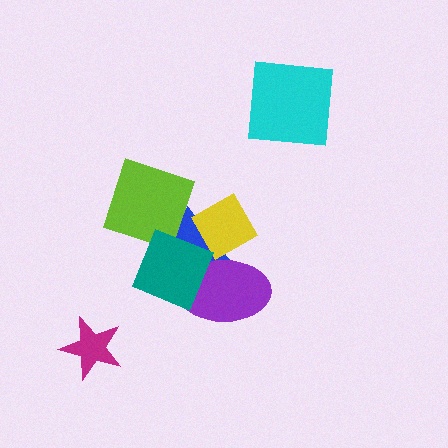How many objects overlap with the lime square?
2 objects overlap with the lime square.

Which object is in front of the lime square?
The teal diamond is in front of the lime square.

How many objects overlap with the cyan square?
0 objects overlap with the cyan square.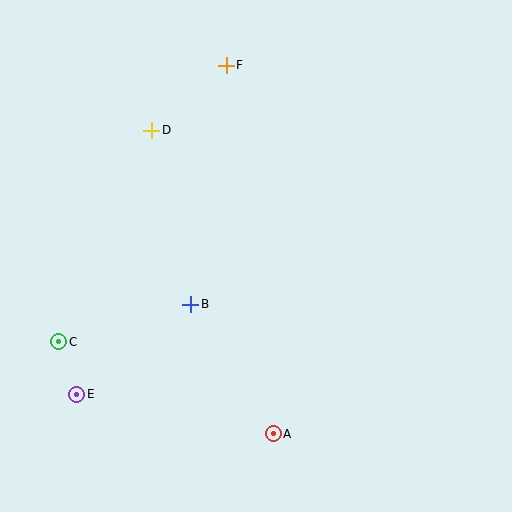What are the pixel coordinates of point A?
Point A is at (273, 434).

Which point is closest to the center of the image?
Point B at (191, 304) is closest to the center.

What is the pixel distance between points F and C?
The distance between F and C is 323 pixels.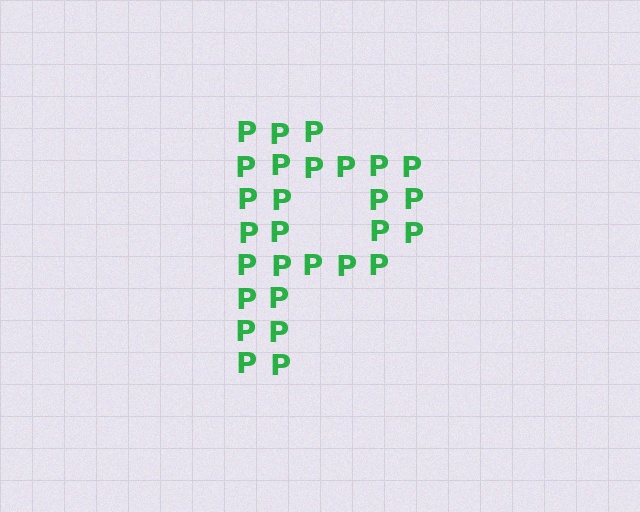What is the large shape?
The large shape is the letter P.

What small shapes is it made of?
It is made of small letter P's.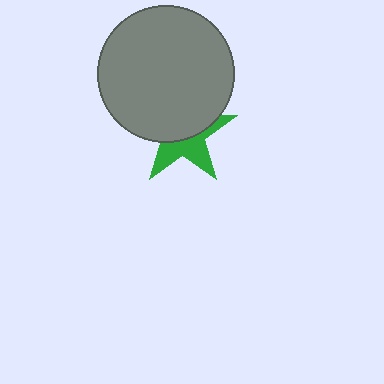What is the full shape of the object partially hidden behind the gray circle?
The partially hidden object is a green star.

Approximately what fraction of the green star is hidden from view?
Roughly 56% of the green star is hidden behind the gray circle.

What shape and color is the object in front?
The object in front is a gray circle.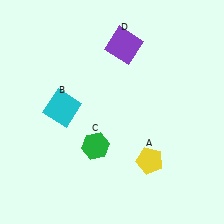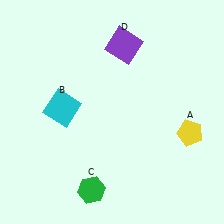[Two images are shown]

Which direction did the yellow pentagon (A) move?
The yellow pentagon (A) moved right.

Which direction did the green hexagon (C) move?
The green hexagon (C) moved down.